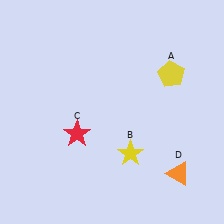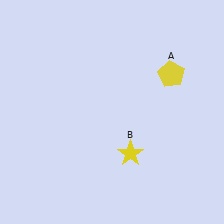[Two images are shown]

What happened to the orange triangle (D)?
The orange triangle (D) was removed in Image 2. It was in the bottom-right area of Image 1.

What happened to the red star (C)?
The red star (C) was removed in Image 2. It was in the bottom-left area of Image 1.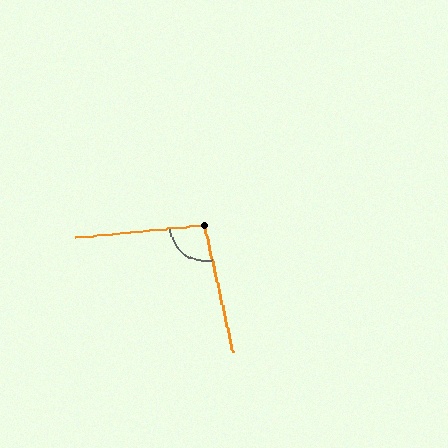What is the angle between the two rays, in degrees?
Approximately 97 degrees.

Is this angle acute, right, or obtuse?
It is obtuse.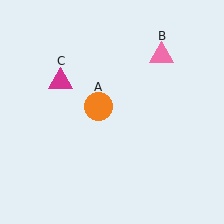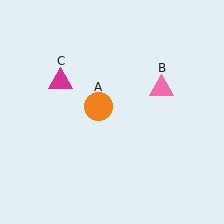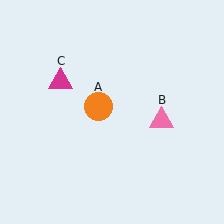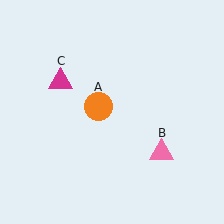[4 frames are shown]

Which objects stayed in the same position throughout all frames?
Orange circle (object A) and magenta triangle (object C) remained stationary.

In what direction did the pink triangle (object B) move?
The pink triangle (object B) moved down.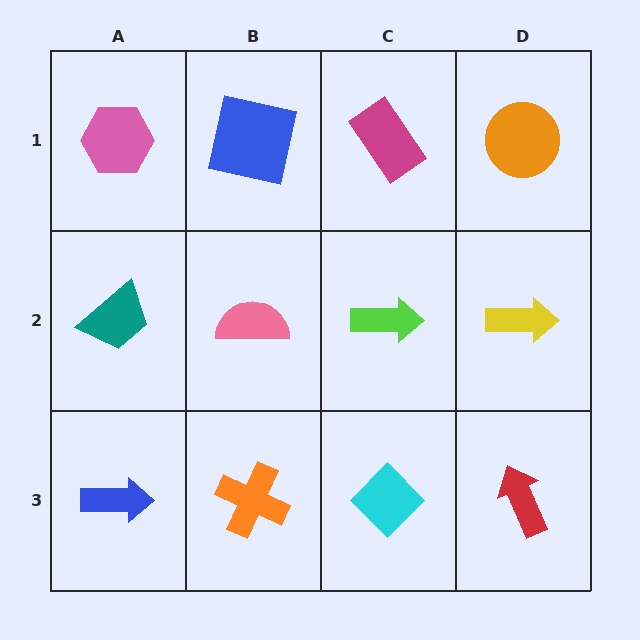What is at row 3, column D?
A red arrow.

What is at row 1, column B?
A blue square.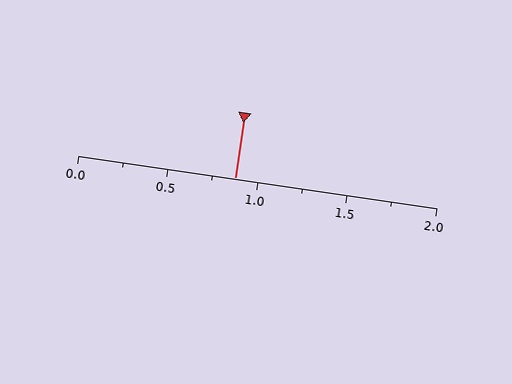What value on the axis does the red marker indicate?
The marker indicates approximately 0.88.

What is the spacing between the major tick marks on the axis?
The major ticks are spaced 0.5 apart.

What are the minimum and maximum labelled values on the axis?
The axis runs from 0.0 to 2.0.